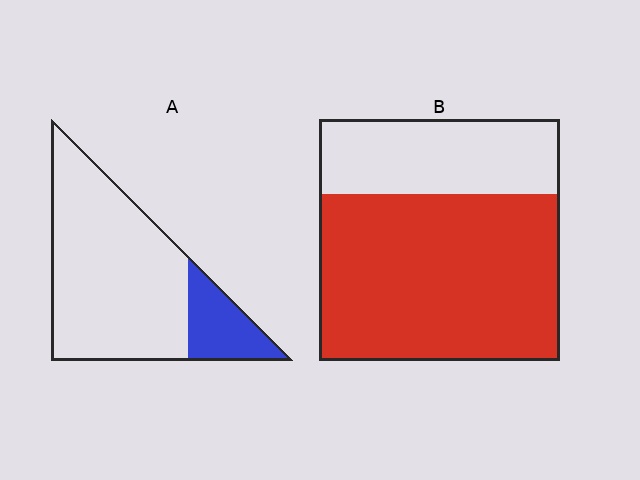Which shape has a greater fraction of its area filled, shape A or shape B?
Shape B.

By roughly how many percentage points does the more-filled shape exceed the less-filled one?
By roughly 50 percentage points (B over A).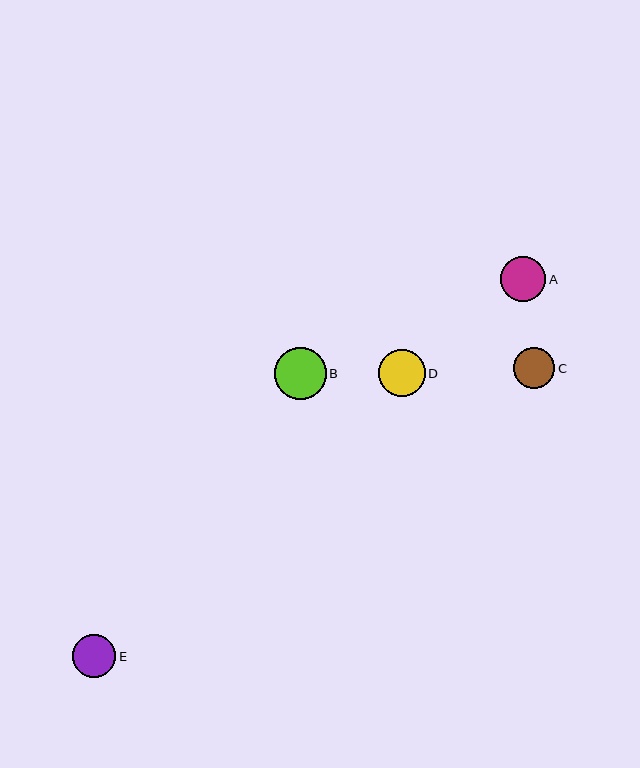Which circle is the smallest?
Circle C is the smallest with a size of approximately 41 pixels.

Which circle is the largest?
Circle B is the largest with a size of approximately 52 pixels.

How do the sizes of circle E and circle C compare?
Circle E and circle C are approximately the same size.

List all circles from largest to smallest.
From largest to smallest: B, D, A, E, C.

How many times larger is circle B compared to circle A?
Circle B is approximately 1.2 times the size of circle A.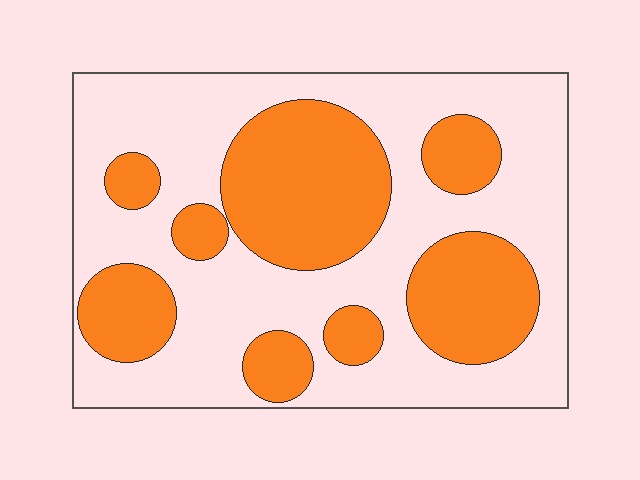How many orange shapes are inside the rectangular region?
8.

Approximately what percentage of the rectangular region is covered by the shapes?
Approximately 35%.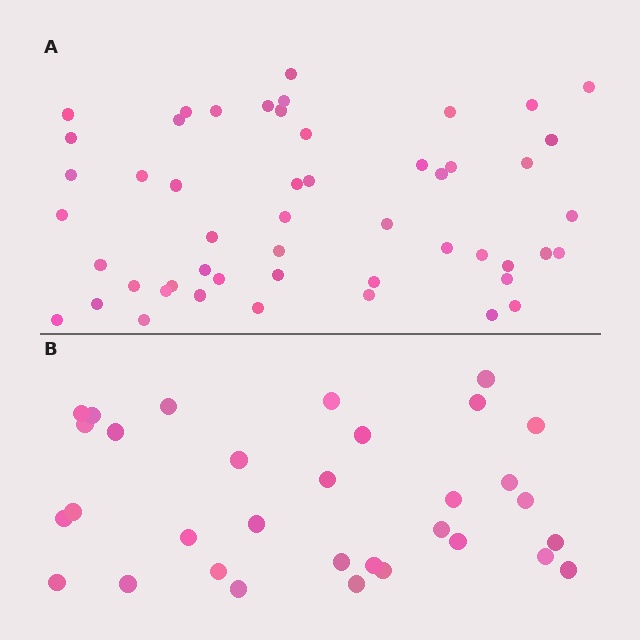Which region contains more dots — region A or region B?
Region A (the top region) has more dots.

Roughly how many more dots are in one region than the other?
Region A has approximately 20 more dots than region B.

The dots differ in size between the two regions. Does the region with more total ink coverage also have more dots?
No. Region B has more total ink coverage because its dots are larger, but region A actually contains more individual dots. Total area can be misleading — the number of items is what matters here.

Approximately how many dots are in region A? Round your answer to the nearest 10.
About 50 dots. (The exact count is 51, which rounds to 50.)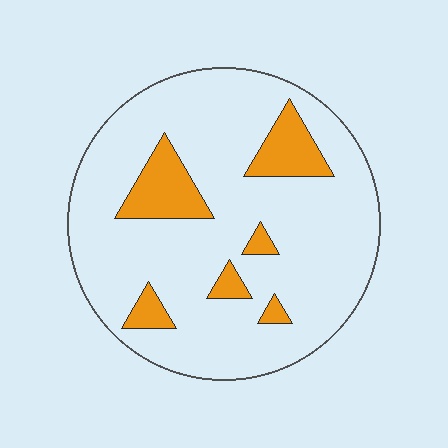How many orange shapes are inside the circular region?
6.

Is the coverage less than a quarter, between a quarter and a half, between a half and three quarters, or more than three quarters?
Less than a quarter.